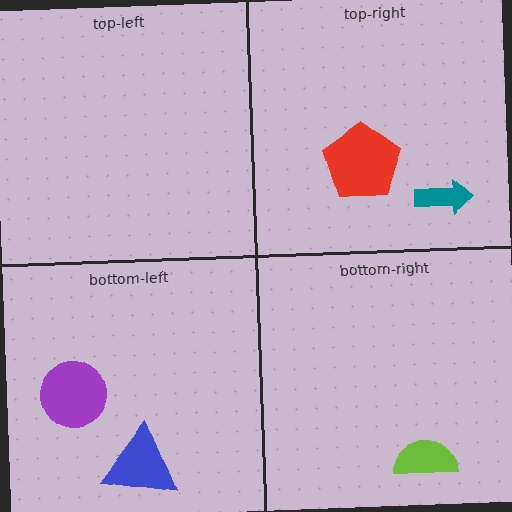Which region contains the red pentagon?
The top-right region.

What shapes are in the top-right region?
The teal arrow, the red pentagon.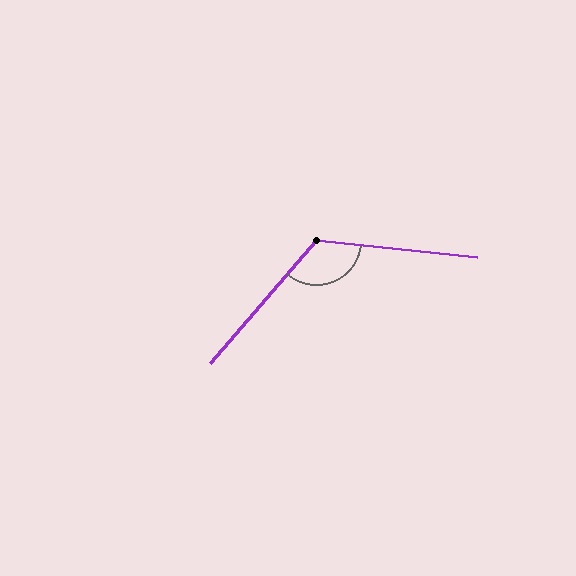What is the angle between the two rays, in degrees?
Approximately 125 degrees.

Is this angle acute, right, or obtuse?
It is obtuse.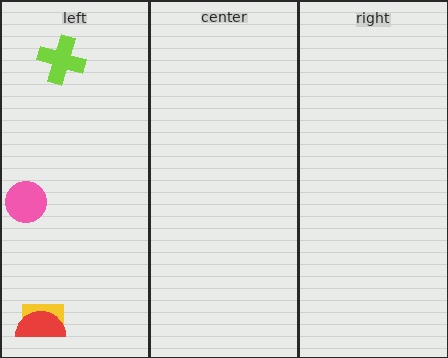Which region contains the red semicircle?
The left region.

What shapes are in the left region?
The pink circle, the lime cross, the yellow rectangle, the red semicircle.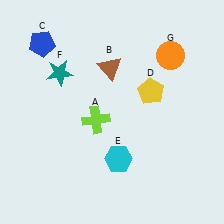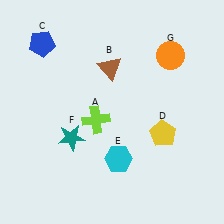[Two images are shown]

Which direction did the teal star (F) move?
The teal star (F) moved down.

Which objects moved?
The objects that moved are: the yellow pentagon (D), the teal star (F).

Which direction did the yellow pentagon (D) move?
The yellow pentagon (D) moved down.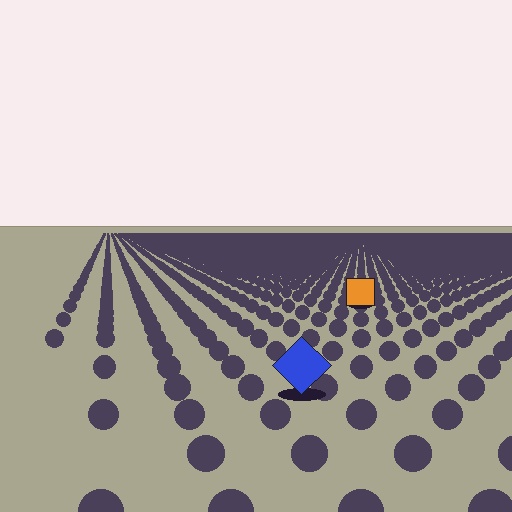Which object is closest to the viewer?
The blue diamond is closest. The texture marks near it are larger and more spread out.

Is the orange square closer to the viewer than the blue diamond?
No. The blue diamond is closer — you can tell from the texture gradient: the ground texture is coarser near it.